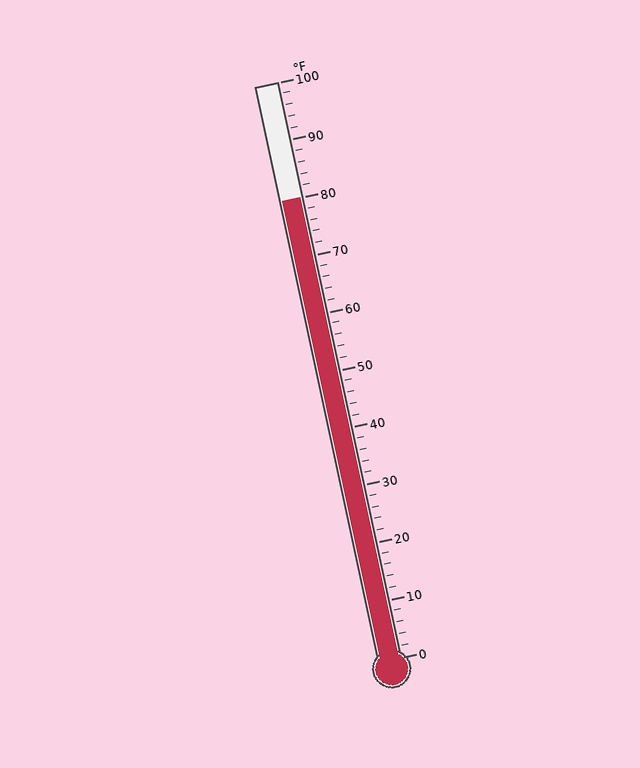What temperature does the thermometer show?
The thermometer shows approximately 80°F.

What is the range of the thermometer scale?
The thermometer scale ranges from 0°F to 100°F.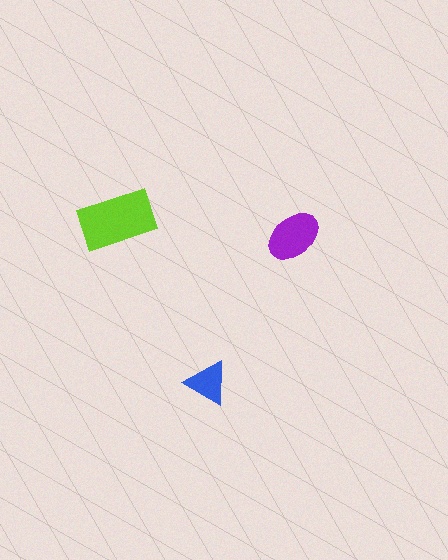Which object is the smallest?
The blue triangle.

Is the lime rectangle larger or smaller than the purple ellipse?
Larger.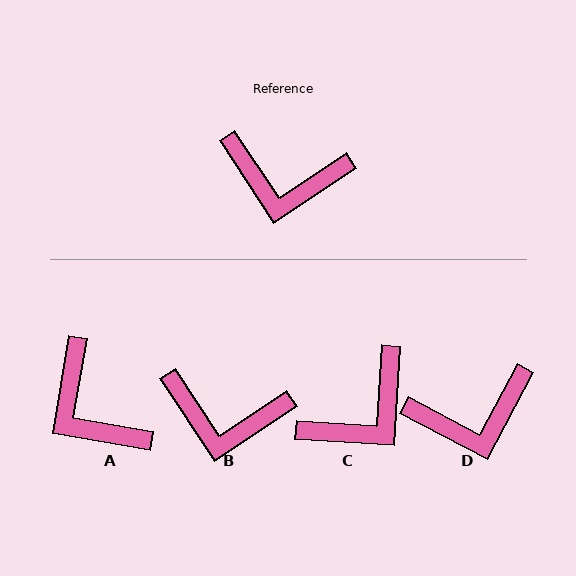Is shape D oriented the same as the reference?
No, it is off by about 29 degrees.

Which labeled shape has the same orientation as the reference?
B.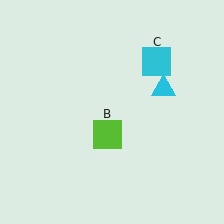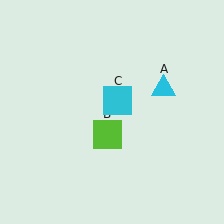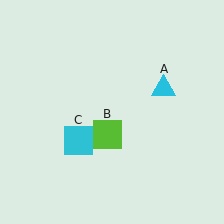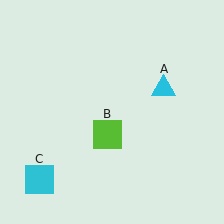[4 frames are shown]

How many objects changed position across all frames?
1 object changed position: cyan square (object C).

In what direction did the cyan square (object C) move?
The cyan square (object C) moved down and to the left.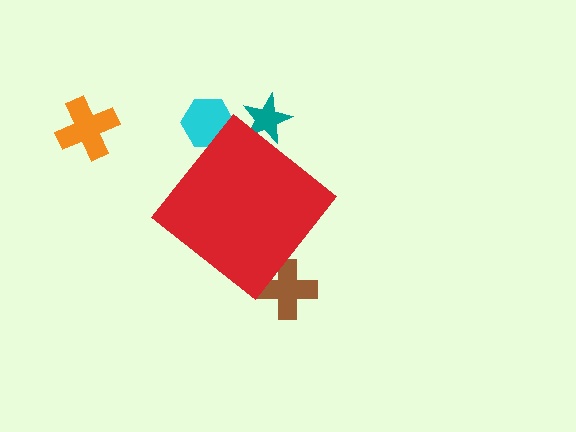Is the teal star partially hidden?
Yes, the teal star is partially hidden behind the red diamond.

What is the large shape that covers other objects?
A red diamond.